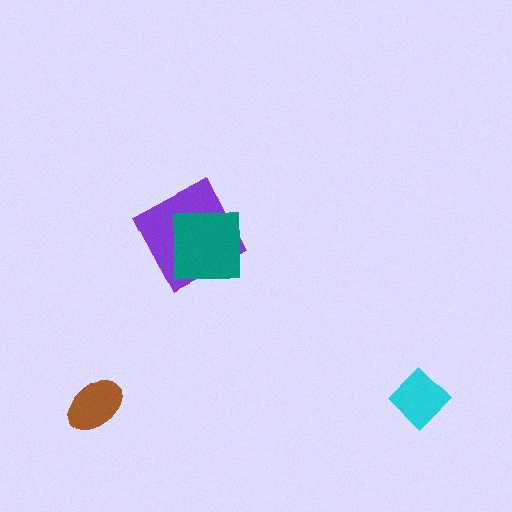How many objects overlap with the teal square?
1 object overlaps with the teal square.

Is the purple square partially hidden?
Yes, it is partially covered by another shape.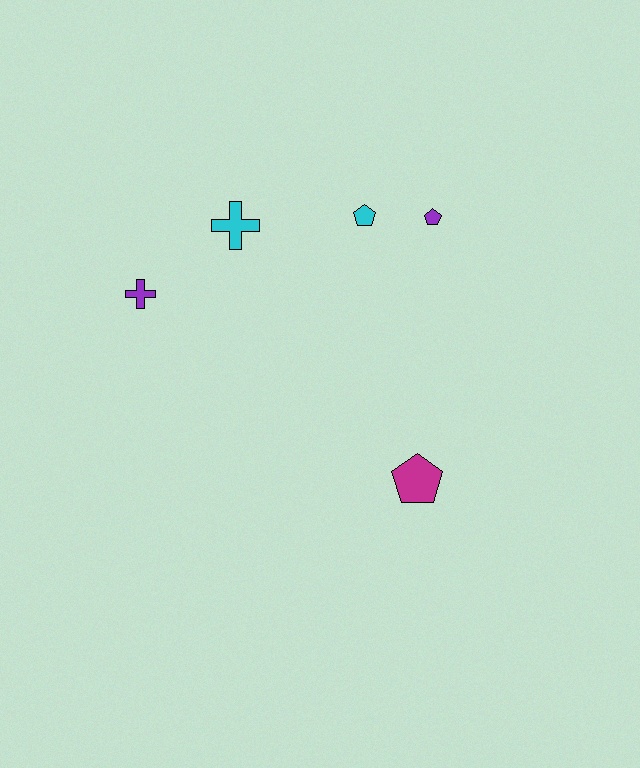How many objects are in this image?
There are 5 objects.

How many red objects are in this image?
There are no red objects.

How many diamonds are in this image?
There are no diamonds.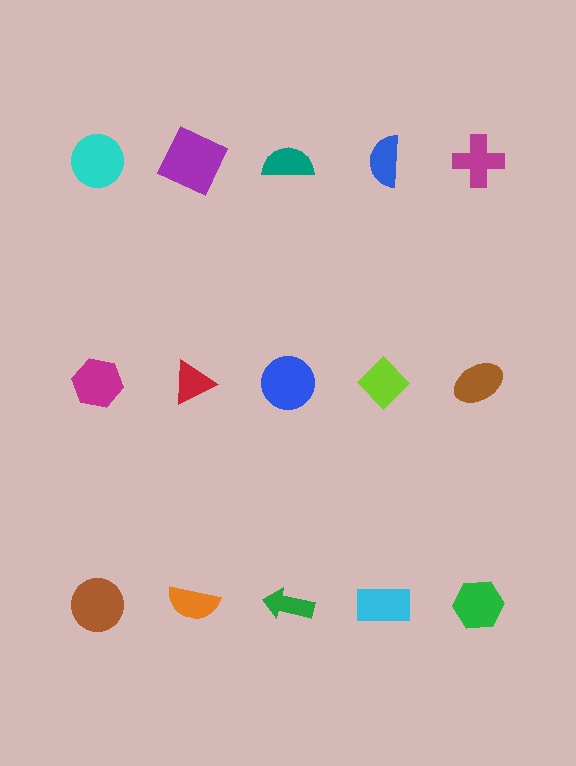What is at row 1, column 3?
A teal semicircle.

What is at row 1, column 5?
A magenta cross.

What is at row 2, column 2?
A red triangle.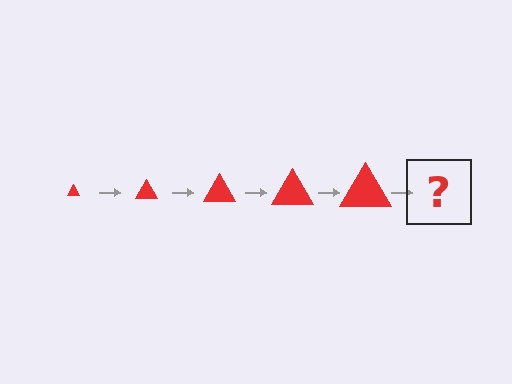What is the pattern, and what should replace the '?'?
The pattern is that the triangle gets progressively larger each step. The '?' should be a red triangle, larger than the previous one.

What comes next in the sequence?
The next element should be a red triangle, larger than the previous one.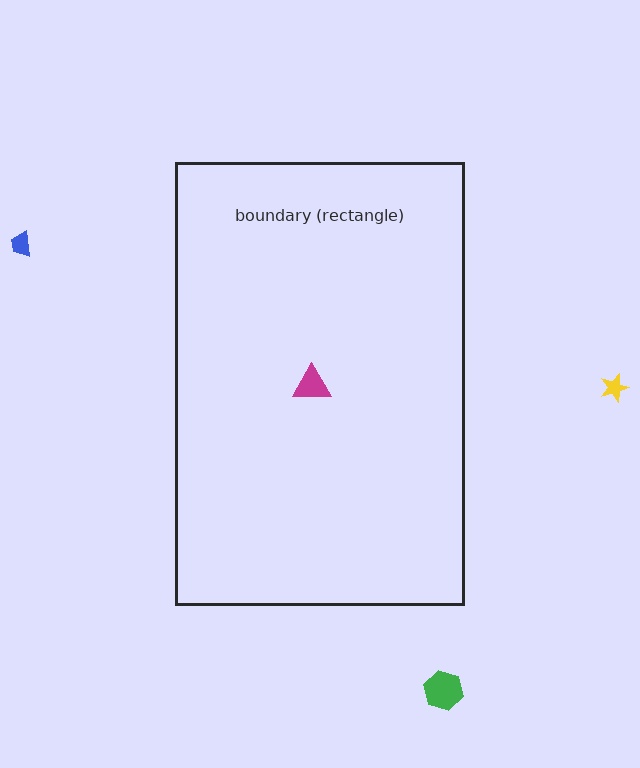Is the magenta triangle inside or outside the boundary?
Inside.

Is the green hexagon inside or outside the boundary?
Outside.